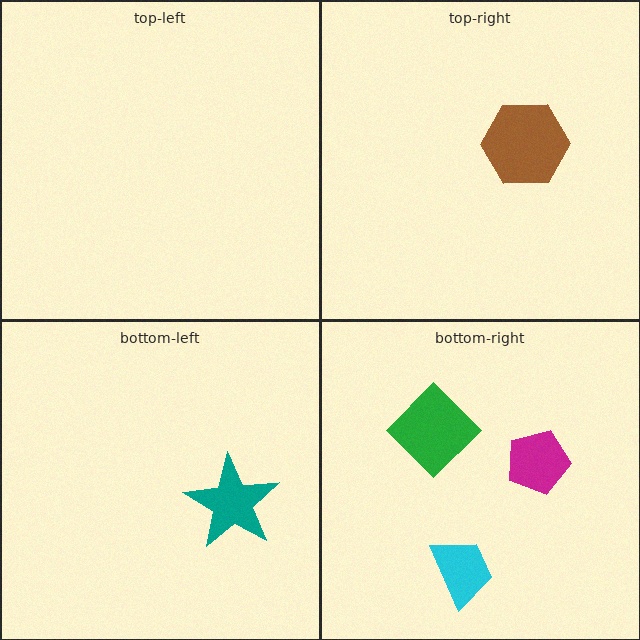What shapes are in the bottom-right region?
The magenta pentagon, the cyan trapezoid, the green diamond.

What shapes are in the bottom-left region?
The teal star.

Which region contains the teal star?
The bottom-left region.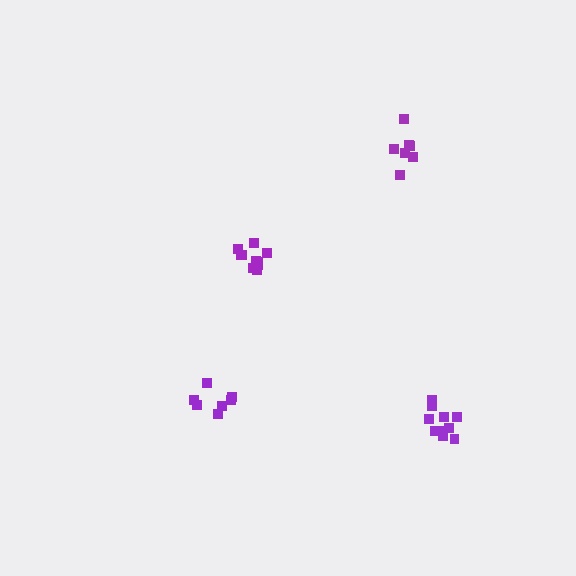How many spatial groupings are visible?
There are 4 spatial groupings.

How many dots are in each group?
Group 1: 7 dots, Group 2: 7 dots, Group 3: 10 dots, Group 4: 11 dots (35 total).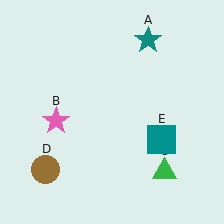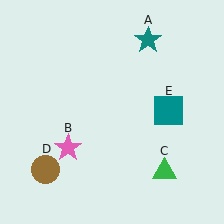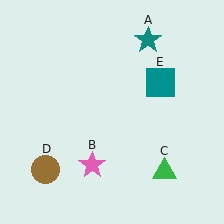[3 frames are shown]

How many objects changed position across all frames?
2 objects changed position: pink star (object B), teal square (object E).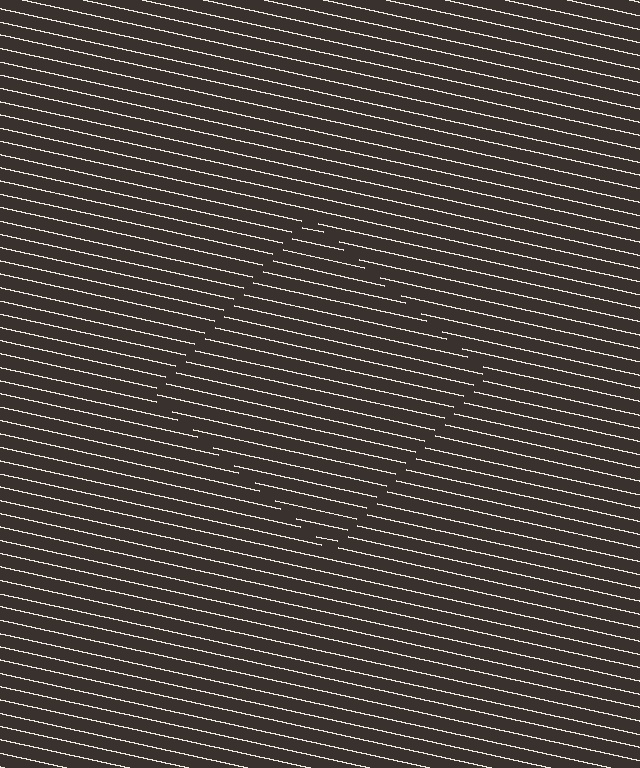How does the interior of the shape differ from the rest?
The interior of the shape contains the same grating, shifted by half a period — the contour is defined by the phase discontinuity where line-ends from the inner and outer gratings abut.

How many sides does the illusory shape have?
4 sides — the line-ends trace a square.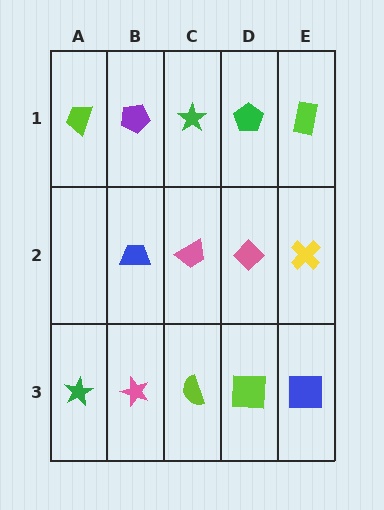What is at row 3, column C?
A lime semicircle.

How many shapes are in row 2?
4 shapes.